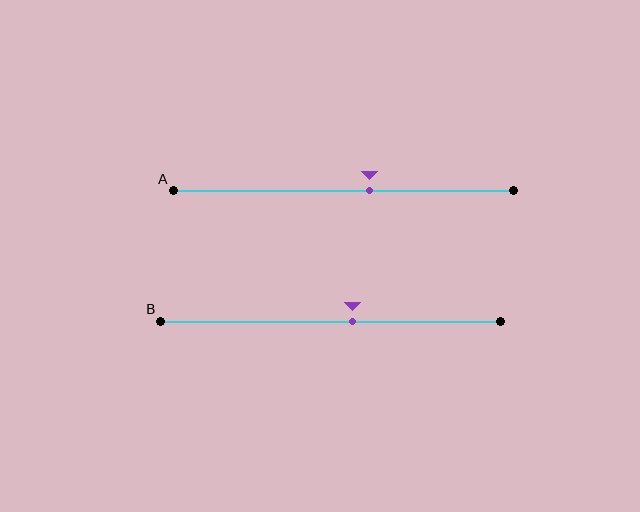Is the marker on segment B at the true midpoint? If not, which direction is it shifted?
No, the marker on segment B is shifted to the right by about 6% of the segment length.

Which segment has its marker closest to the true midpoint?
Segment B has its marker closest to the true midpoint.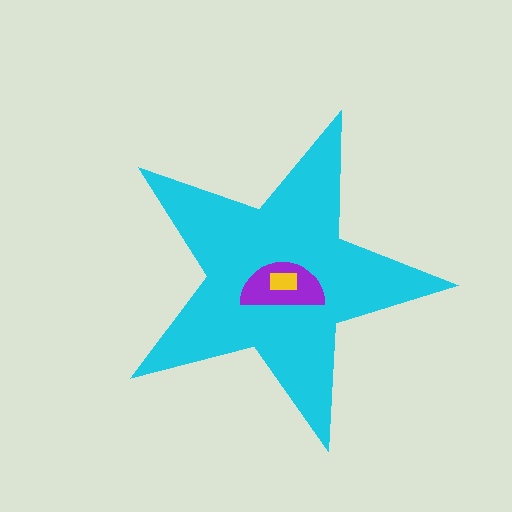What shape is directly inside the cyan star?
The purple semicircle.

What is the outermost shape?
The cyan star.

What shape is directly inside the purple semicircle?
The yellow rectangle.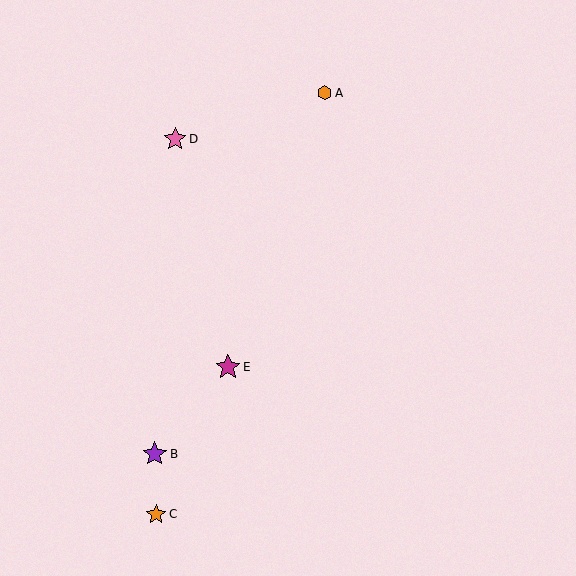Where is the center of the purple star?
The center of the purple star is at (155, 454).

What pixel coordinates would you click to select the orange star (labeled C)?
Click at (156, 514) to select the orange star C.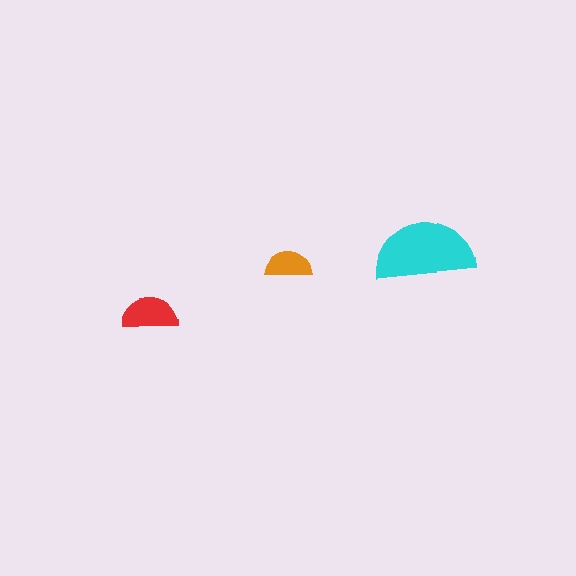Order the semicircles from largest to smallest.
the cyan one, the red one, the orange one.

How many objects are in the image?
There are 3 objects in the image.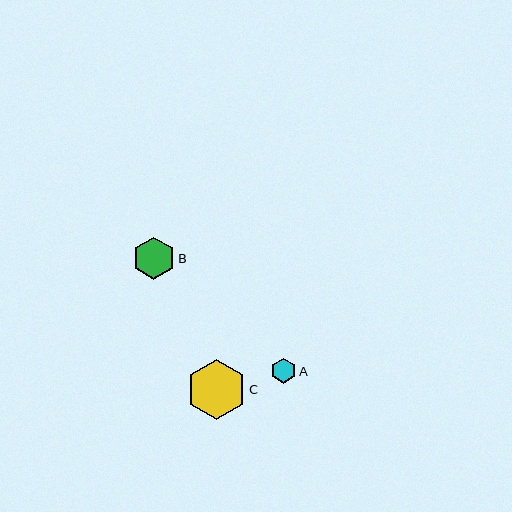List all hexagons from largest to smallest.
From largest to smallest: C, B, A.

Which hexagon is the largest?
Hexagon C is the largest with a size of approximately 59 pixels.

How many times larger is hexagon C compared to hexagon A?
Hexagon C is approximately 2.4 times the size of hexagon A.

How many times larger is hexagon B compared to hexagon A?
Hexagon B is approximately 1.7 times the size of hexagon A.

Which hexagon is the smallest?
Hexagon A is the smallest with a size of approximately 25 pixels.